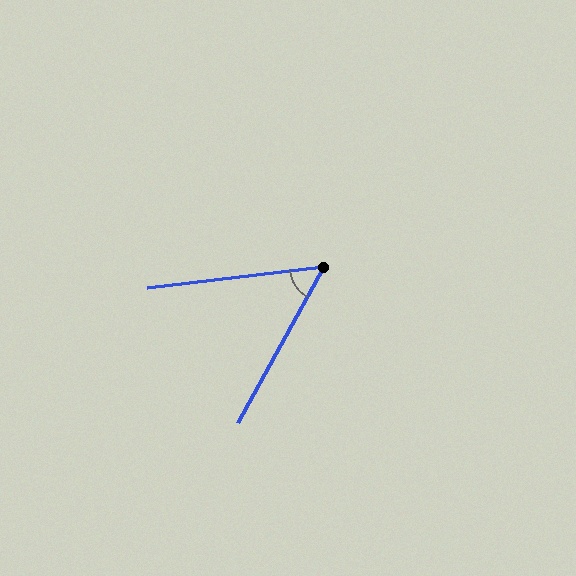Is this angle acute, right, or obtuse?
It is acute.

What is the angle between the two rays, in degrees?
Approximately 55 degrees.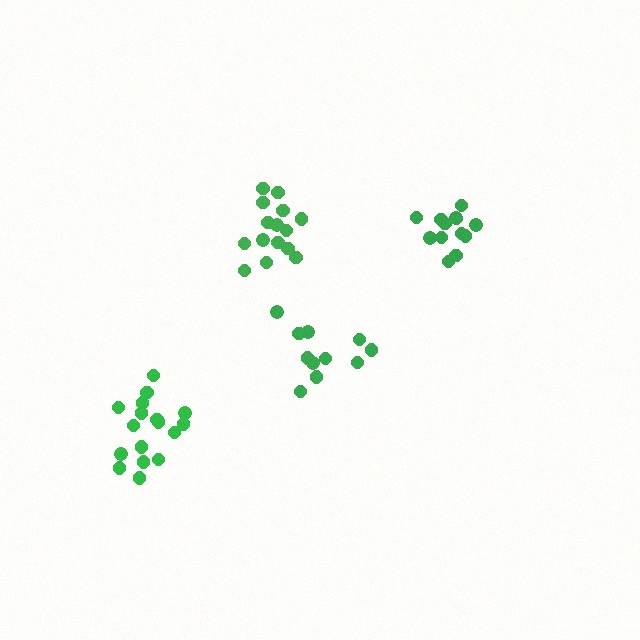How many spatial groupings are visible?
There are 4 spatial groupings.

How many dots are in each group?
Group 1: 17 dots, Group 2: 13 dots, Group 3: 11 dots, Group 4: 15 dots (56 total).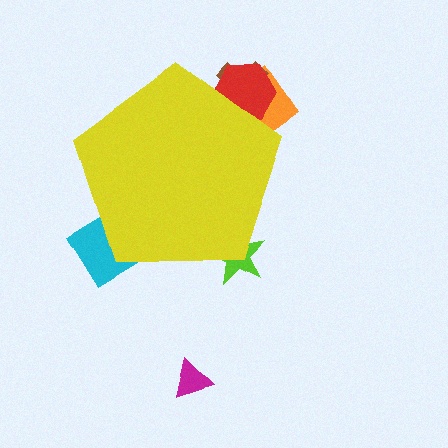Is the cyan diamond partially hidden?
Yes, the cyan diamond is partially hidden behind the yellow pentagon.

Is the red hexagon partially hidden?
Yes, the red hexagon is partially hidden behind the yellow pentagon.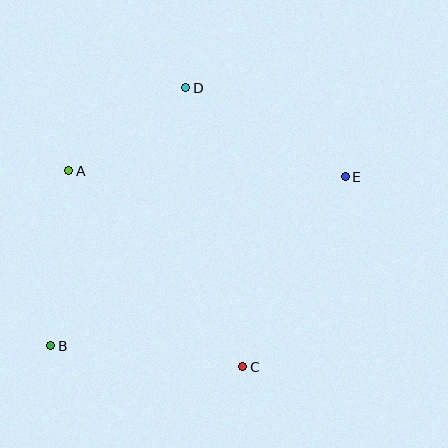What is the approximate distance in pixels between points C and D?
The distance between C and D is approximately 284 pixels.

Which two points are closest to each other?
Points A and D are closest to each other.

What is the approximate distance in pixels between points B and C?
The distance between B and C is approximately 193 pixels.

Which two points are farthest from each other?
Points B and E are farthest from each other.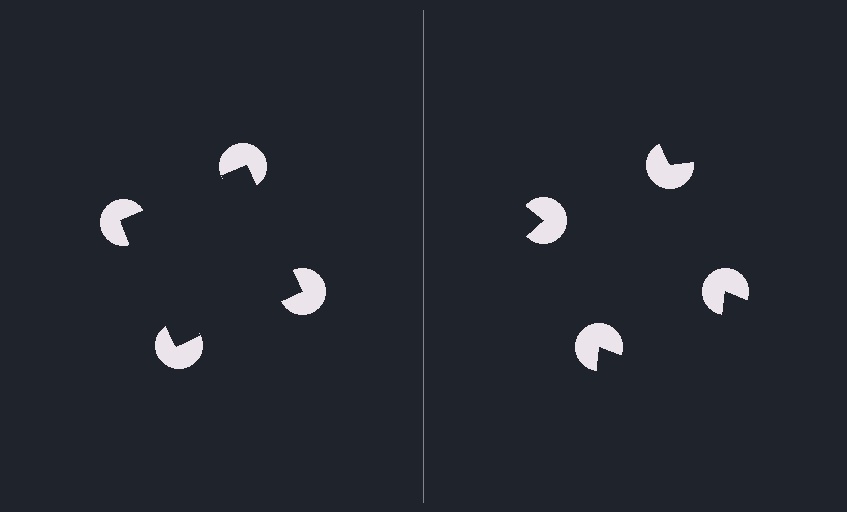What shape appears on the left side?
An illusory square.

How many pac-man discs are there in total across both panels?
8 — 4 on each side.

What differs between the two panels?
The pac-man discs are positioned identically on both sides; only the wedge orientations differ. On the left they align to a square; on the right they are misaligned.